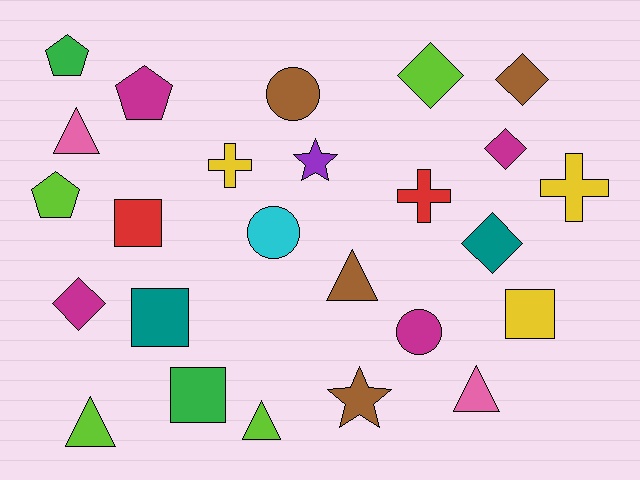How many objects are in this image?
There are 25 objects.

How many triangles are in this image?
There are 5 triangles.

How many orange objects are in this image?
There are no orange objects.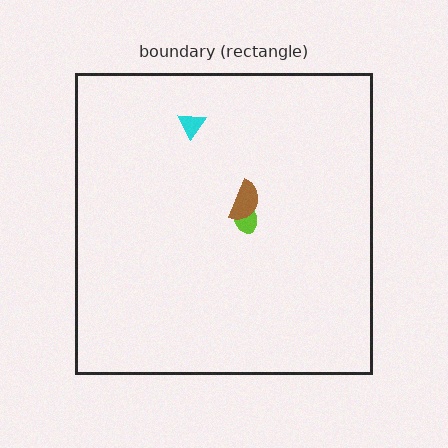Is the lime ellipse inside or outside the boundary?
Inside.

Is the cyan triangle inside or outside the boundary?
Inside.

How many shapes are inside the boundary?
3 inside, 0 outside.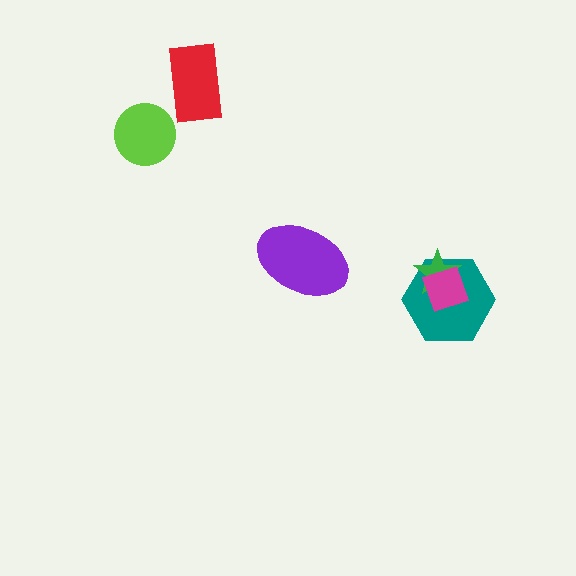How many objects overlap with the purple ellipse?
0 objects overlap with the purple ellipse.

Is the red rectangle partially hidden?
No, no other shape covers it.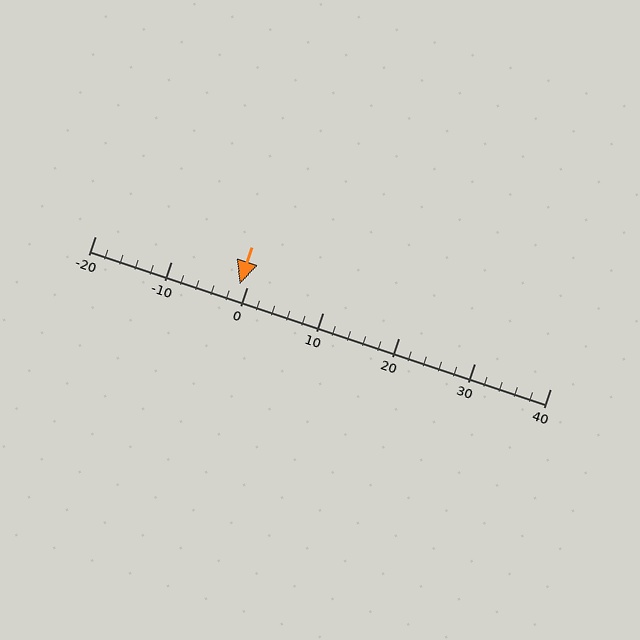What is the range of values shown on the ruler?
The ruler shows values from -20 to 40.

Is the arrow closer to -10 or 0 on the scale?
The arrow is closer to 0.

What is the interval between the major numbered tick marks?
The major tick marks are spaced 10 units apart.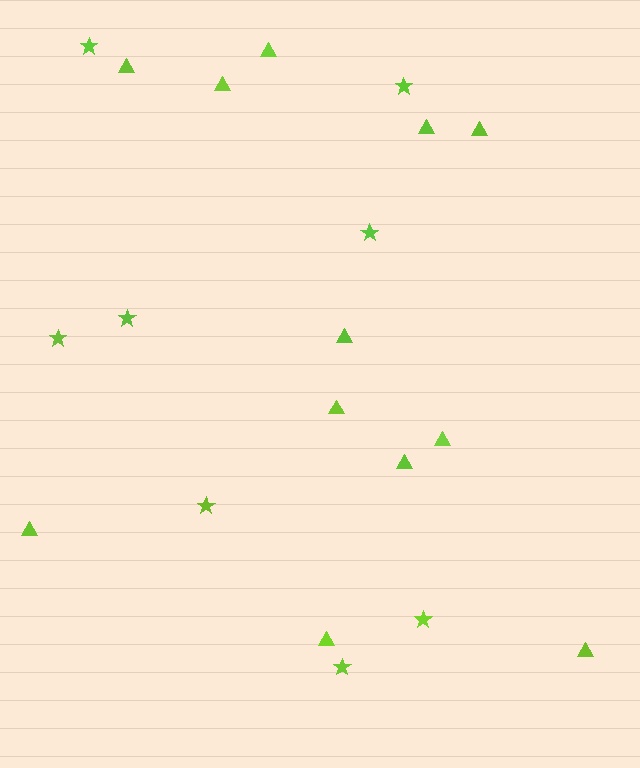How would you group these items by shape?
There are 2 groups: one group of triangles (12) and one group of stars (8).